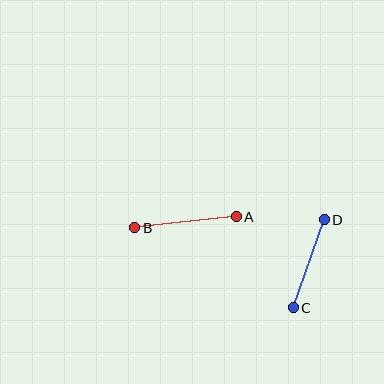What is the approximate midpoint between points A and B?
The midpoint is at approximately (185, 222) pixels.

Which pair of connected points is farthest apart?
Points A and B are farthest apart.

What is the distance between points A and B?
The distance is approximately 102 pixels.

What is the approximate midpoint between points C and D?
The midpoint is at approximately (309, 264) pixels.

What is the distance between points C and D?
The distance is approximately 93 pixels.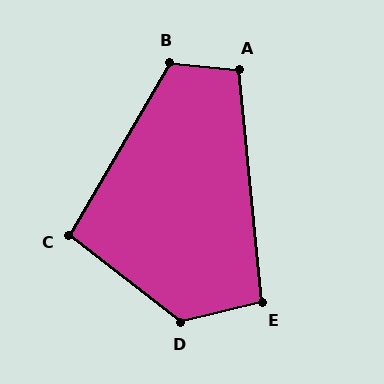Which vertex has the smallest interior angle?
C, at approximately 97 degrees.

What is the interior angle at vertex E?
Approximately 98 degrees (obtuse).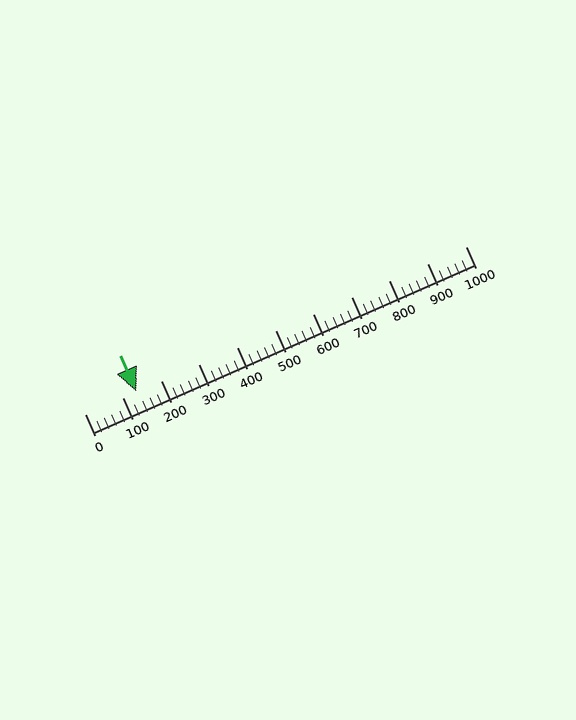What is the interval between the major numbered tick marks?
The major tick marks are spaced 100 units apart.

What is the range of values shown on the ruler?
The ruler shows values from 0 to 1000.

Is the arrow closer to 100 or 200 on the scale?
The arrow is closer to 100.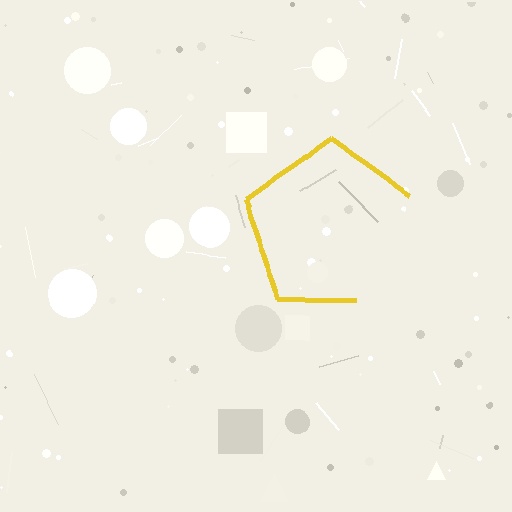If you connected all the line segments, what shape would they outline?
They would outline a pentagon.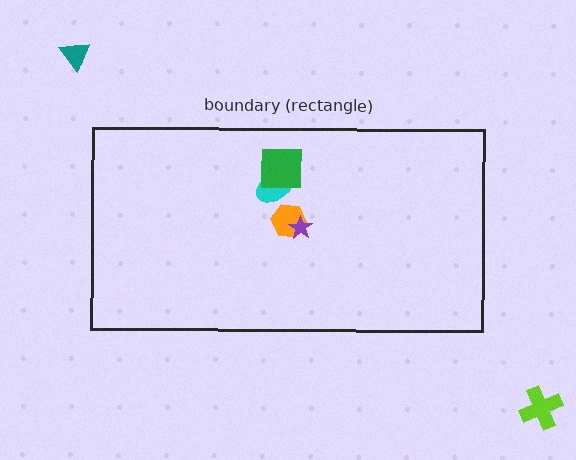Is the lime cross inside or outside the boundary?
Outside.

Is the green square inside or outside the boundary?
Inside.